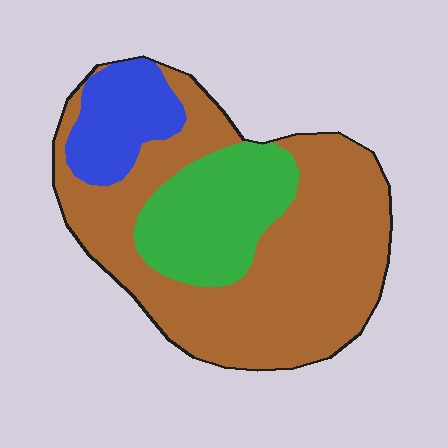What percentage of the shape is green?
Green covers about 20% of the shape.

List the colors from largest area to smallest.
From largest to smallest: brown, green, blue.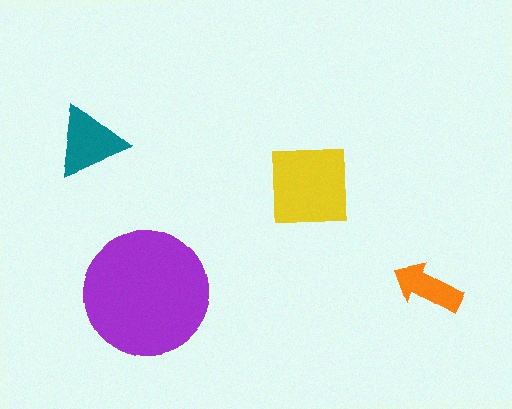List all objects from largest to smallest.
The purple circle, the yellow square, the teal triangle, the orange arrow.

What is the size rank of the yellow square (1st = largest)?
2nd.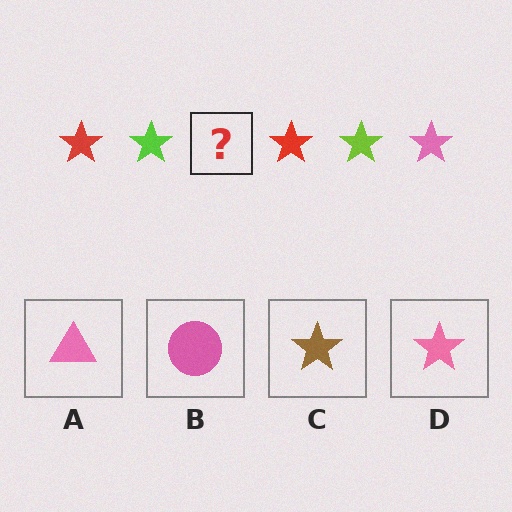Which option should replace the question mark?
Option D.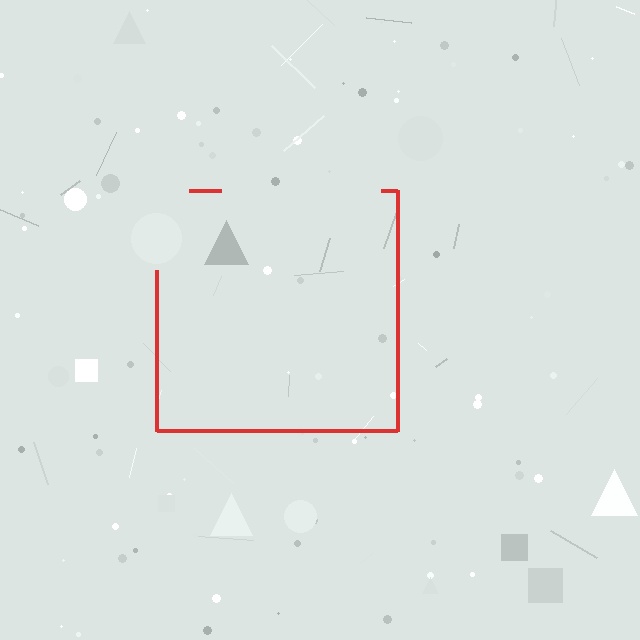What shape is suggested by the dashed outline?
The dashed outline suggests a square.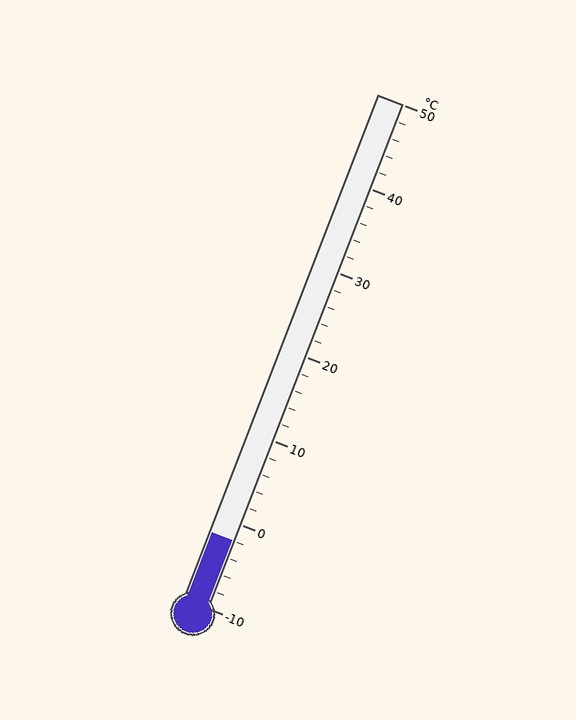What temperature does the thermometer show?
The thermometer shows approximately -2°C.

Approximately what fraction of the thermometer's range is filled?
The thermometer is filled to approximately 15% of its range.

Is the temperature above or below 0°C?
The temperature is below 0°C.